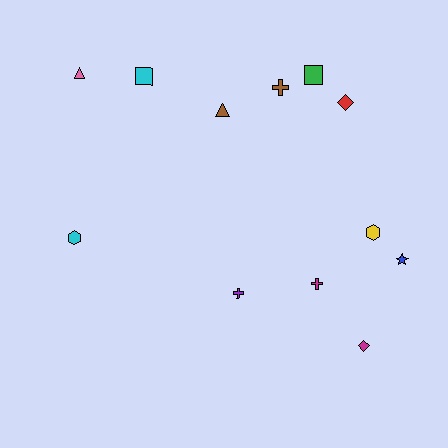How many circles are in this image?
There are no circles.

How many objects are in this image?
There are 12 objects.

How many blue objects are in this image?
There is 1 blue object.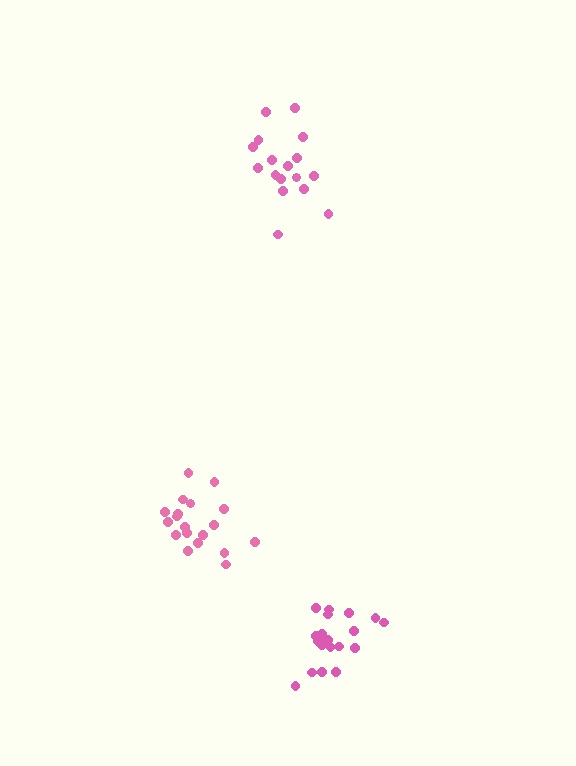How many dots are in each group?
Group 1: 17 dots, Group 2: 19 dots, Group 3: 19 dots (55 total).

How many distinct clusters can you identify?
There are 3 distinct clusters.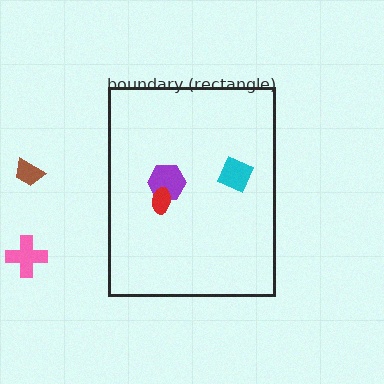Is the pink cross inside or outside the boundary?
Outside.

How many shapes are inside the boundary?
3 inside, 2 outside.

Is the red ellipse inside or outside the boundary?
Inside.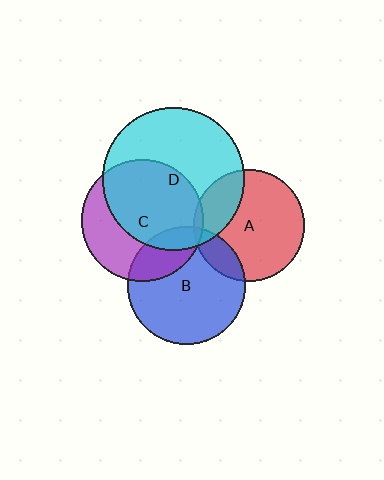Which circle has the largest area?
Circle D (cyan).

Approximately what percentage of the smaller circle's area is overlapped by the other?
Approximately 5%.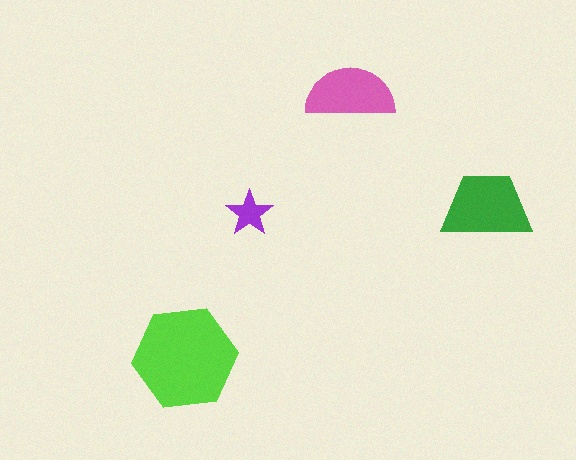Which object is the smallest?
The purple star.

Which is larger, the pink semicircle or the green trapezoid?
The green trapezoid.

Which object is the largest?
The lime hexagon.